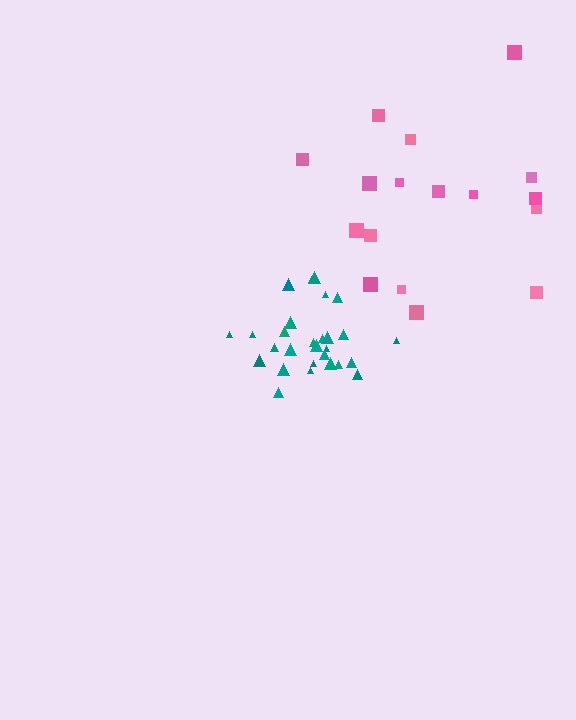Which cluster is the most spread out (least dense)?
Pink.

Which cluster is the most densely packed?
Teal.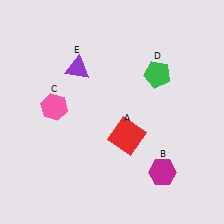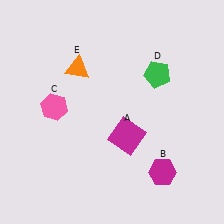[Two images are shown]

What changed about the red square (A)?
In Image 1, A is red. In Image 2, it changed to magenta.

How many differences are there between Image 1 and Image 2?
There are 2 differences between the two images.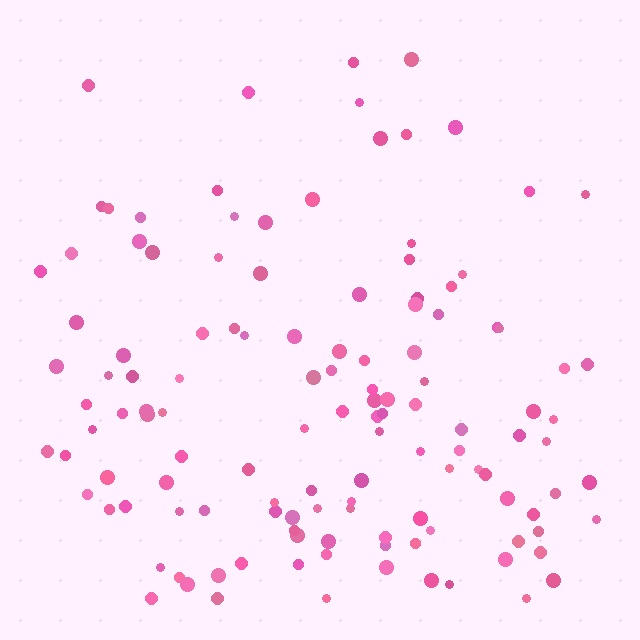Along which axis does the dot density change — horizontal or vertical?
Vertical.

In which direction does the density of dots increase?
From top to bottom, with the bottom side densest.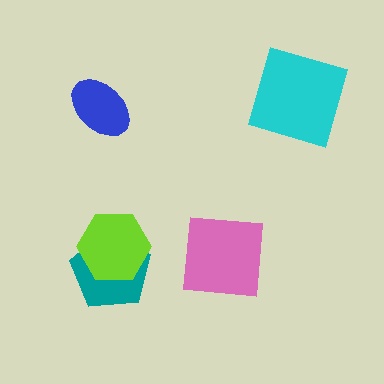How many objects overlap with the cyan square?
0 objects overlap with the cyan square.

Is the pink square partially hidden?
No, no other shape covers it.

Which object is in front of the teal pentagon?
The lime hexagon is in front of the teal pentagon.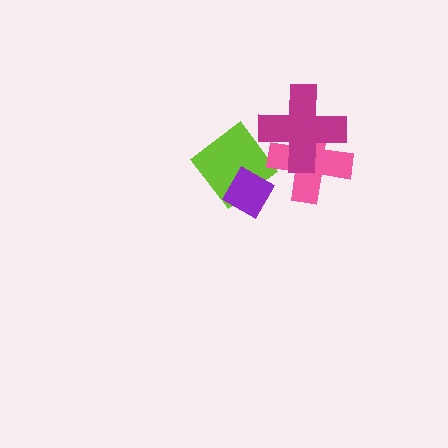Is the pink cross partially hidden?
Yes, it is partially covered by another shape.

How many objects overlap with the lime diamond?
1 object overlaps with the lime diamond.